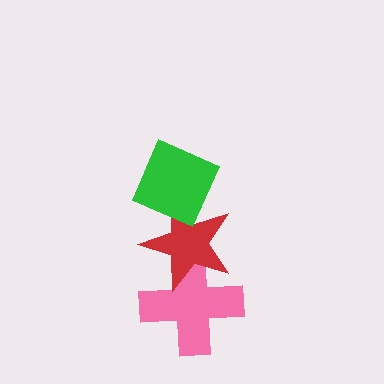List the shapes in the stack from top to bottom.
From top to bottom: the green diamond, the red star, the pink cross.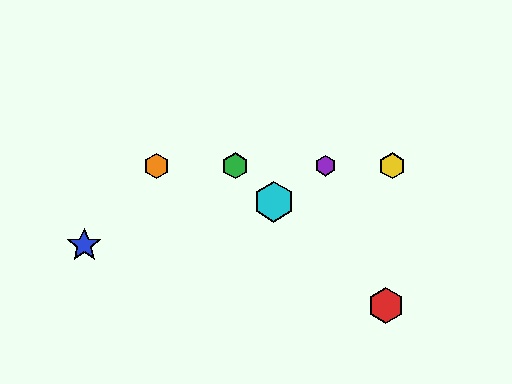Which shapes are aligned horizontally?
The green hexagon, the yellow hexagon, the purple hexagon, the orange hexagon are aligned horizontally.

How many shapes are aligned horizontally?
4 shapes (the green hexagon, the yellow hexagon, the purple hexagon, the orange hexagon) are aligned horizontally.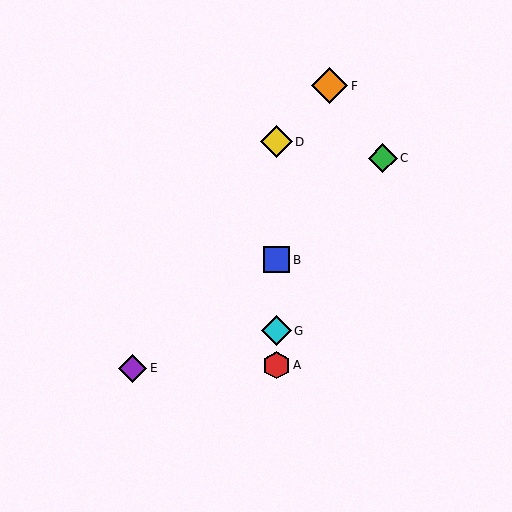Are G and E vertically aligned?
No, G is at x≈277 and E is at x≈133.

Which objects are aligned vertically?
Objects A, B, D, G are aligned vertically.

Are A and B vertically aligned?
Yes, both are at x≈277.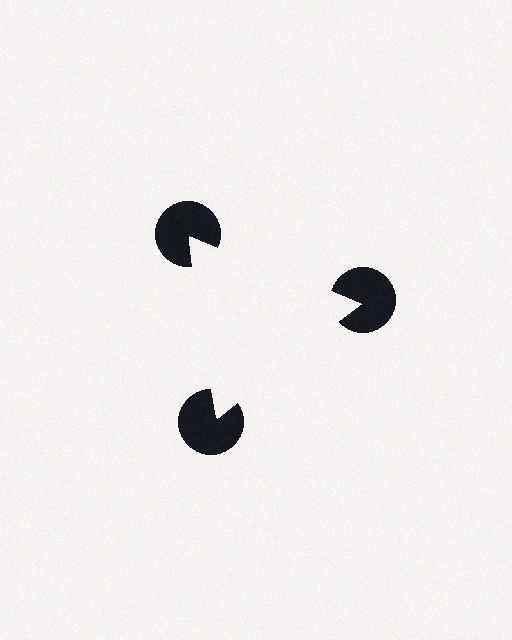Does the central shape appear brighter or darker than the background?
It typically appears slightly brighter than the background, even though no actual brightness change is drawn.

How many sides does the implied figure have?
3 sides.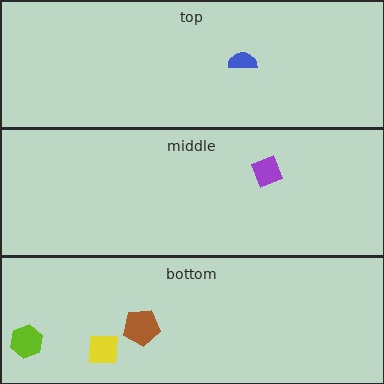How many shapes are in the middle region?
1.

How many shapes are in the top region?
1.